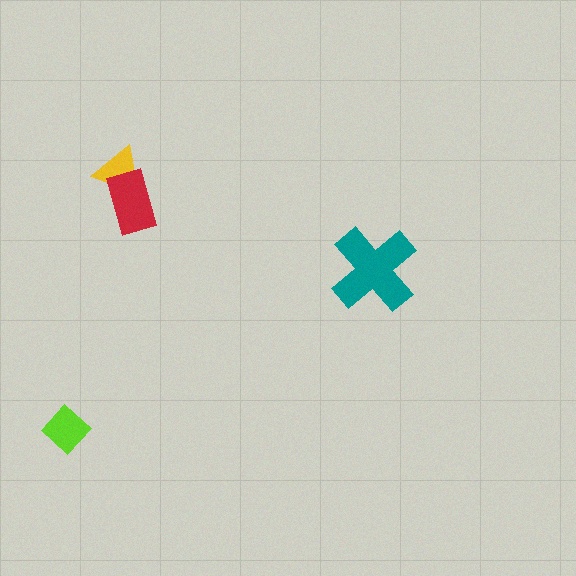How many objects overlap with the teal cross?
0 objects overlap with the teal cross.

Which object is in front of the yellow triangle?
The red rectangle is in front of the yellow triangle.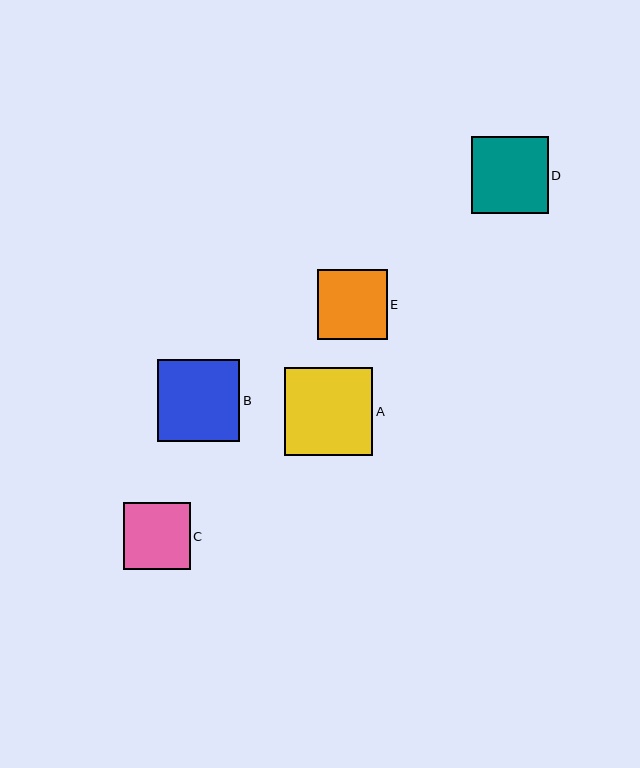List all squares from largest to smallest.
From largest to smallest: A, B, D, E, C.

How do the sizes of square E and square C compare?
Square E and square C are approximately the same size.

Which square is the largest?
Square A is the largest with a size of approximately 88 pixels.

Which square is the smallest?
Square C is the smallest with a size of approximately 67 pixels.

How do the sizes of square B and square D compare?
Square B and square D are approximately the same size.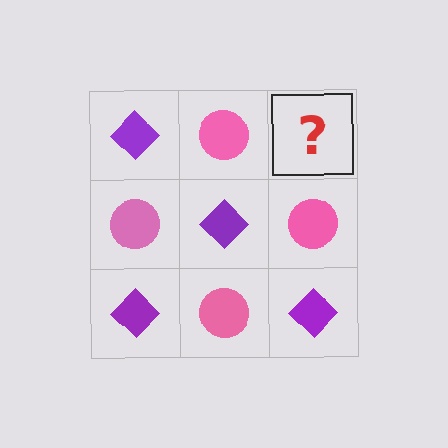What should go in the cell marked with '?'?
The missing cell should contain a purple diamond.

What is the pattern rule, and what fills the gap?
The rule is that it alternates purple diamond and pink circle in a checkerboard pattern. The gap should be filled with a purple diamond.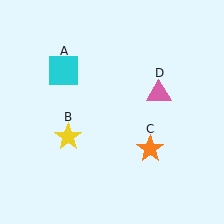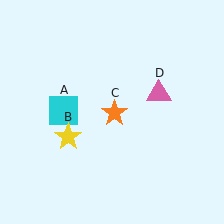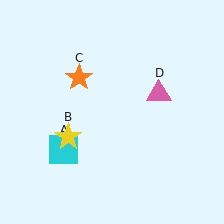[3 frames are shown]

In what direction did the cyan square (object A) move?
The cyan square (object A) moved down.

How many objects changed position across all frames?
2 objects changed position: cyan square (object A), orange star (object C).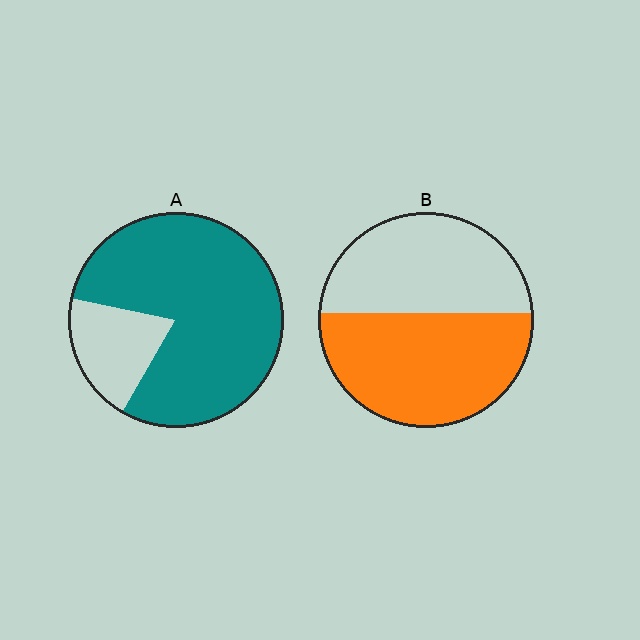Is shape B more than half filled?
Yes.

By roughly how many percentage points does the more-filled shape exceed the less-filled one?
By roughly 25 percentage points (A over B).